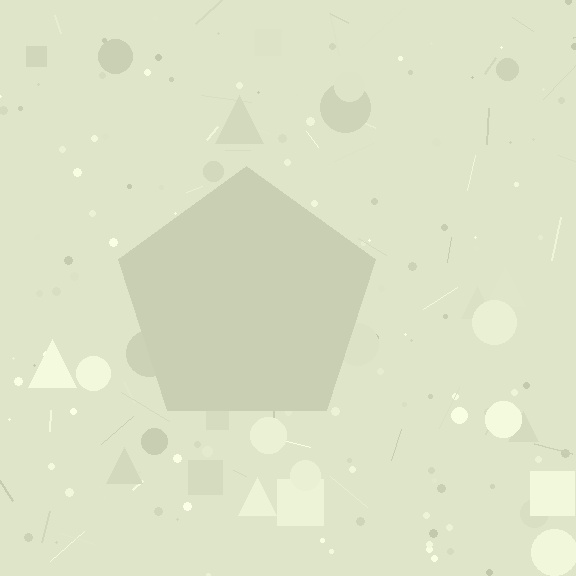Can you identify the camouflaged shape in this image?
The camouflaged shape is a pentagon.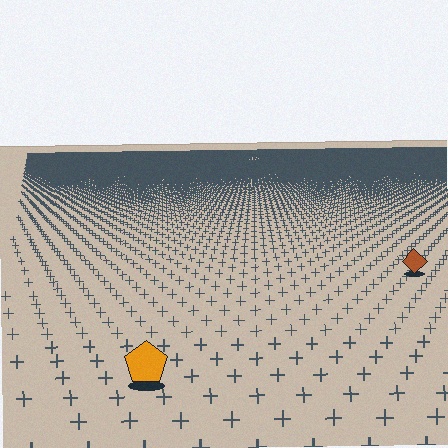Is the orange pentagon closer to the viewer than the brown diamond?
Yes. The orange pentagon is closer — you can tell from the texture gradient: the ground texture is coarser near it.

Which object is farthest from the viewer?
The brown diamond is farthest from the viewer. It appears smaller and the ground texture around it is denser.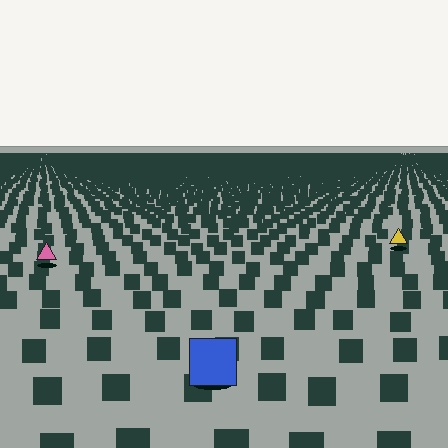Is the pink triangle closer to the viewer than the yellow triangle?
Yes. The pink triangle is closer — you can tell from the texture gradient: the ground texture is coarser near it.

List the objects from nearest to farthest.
From nearest to farthest: the blue square, the pink triangle, the yellow triangle.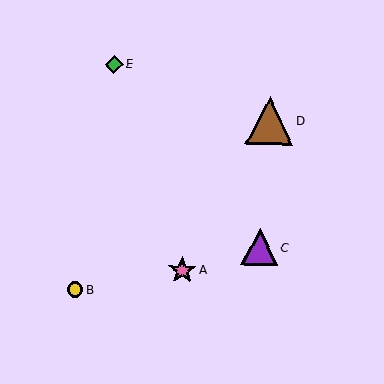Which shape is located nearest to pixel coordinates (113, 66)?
The green diamond (labeled E) at (114, 64) is nearest to that location.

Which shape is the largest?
The brown triangle (labeled D) is the largest.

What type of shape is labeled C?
Shape C is a purple triangle.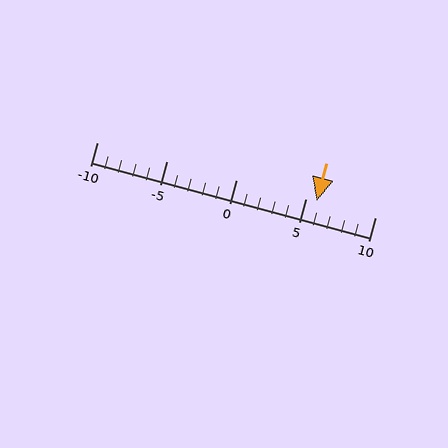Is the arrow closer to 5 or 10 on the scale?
The arrow is closer to 5.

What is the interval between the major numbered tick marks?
The major tick marks are spaced 5 units apart.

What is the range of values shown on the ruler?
The ruler shows values from -10 to 10.